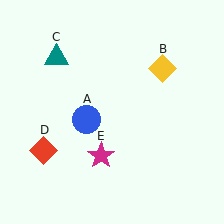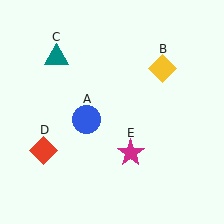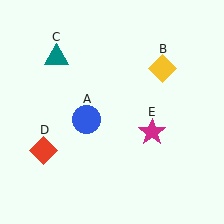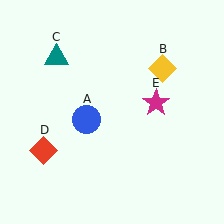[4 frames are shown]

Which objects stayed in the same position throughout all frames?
Blue circle (object A) and yellow diamond (object B) and teal triangle (object C) and red diamond (object D) remained stationary.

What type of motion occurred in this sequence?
The magenta star (object E) rotated counterclockwise around the center of the scene.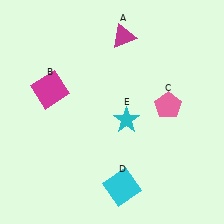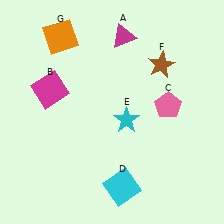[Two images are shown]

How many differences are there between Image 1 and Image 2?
There are 2 differences between the two images.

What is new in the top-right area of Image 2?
A brown star (F) was added in the top-right area of Image 2.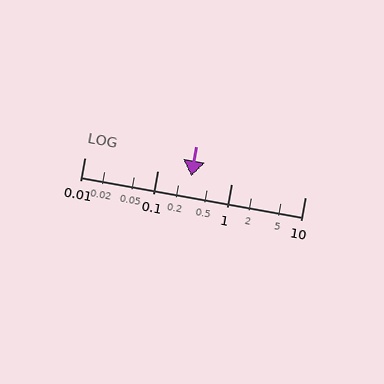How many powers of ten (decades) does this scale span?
The scale spans 3 decades, from 0.01 to 10.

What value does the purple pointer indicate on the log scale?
The pointer indicates approximately 0.28.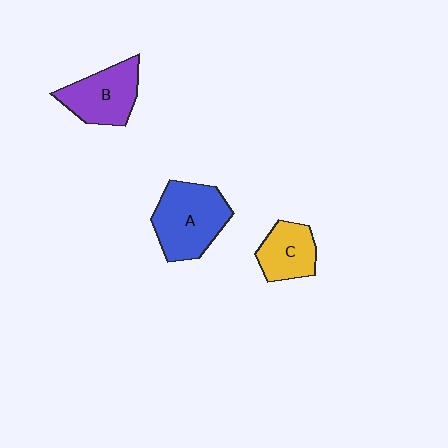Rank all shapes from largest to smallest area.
From largest to smallest: A (blue), B (purple), C (yellow).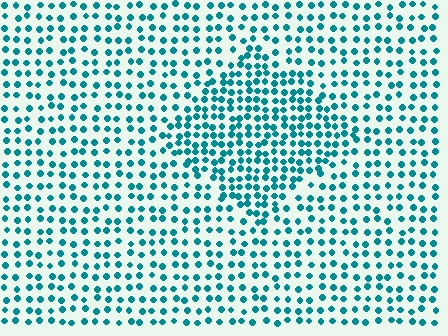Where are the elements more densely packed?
The elements are more densely packed inside the diamond boundary.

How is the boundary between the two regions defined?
The boundary is defined by a change in element density (approximately 1.7x ratio). All elements are the same color, size, and shape.